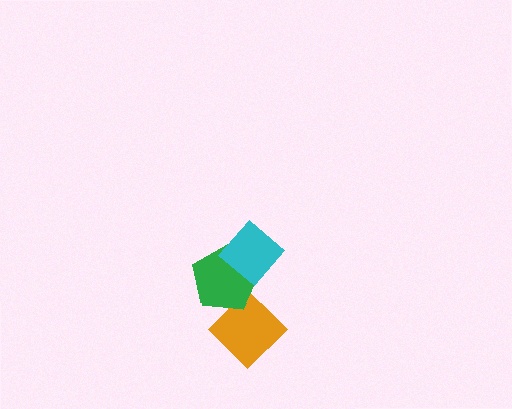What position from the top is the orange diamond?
The orange diamond is 3rd from the top.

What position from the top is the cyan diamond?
The cyan diamond is 1st from the top.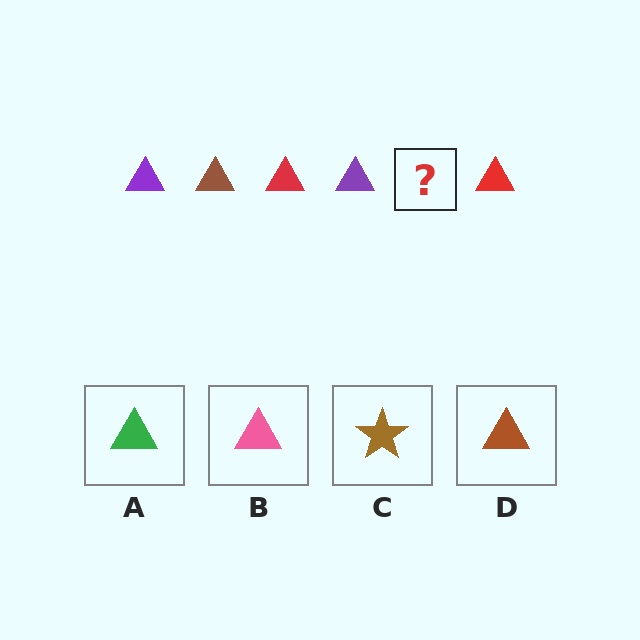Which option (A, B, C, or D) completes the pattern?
D.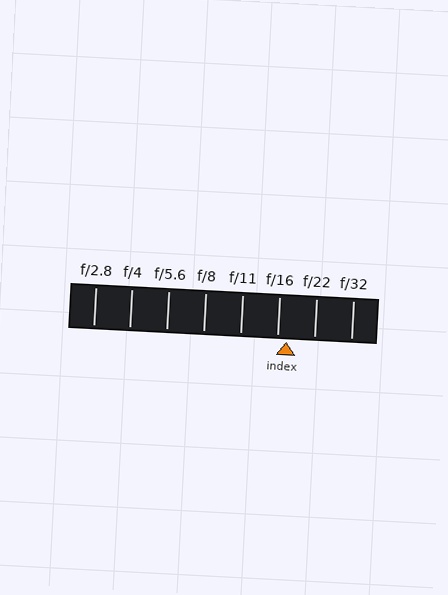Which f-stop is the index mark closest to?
The index mark is closest to f/16.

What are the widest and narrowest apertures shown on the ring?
The widest aperture shown is f/2.8 and the narrowest is f/32.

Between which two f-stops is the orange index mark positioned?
The index mark is between f/16 and f/22.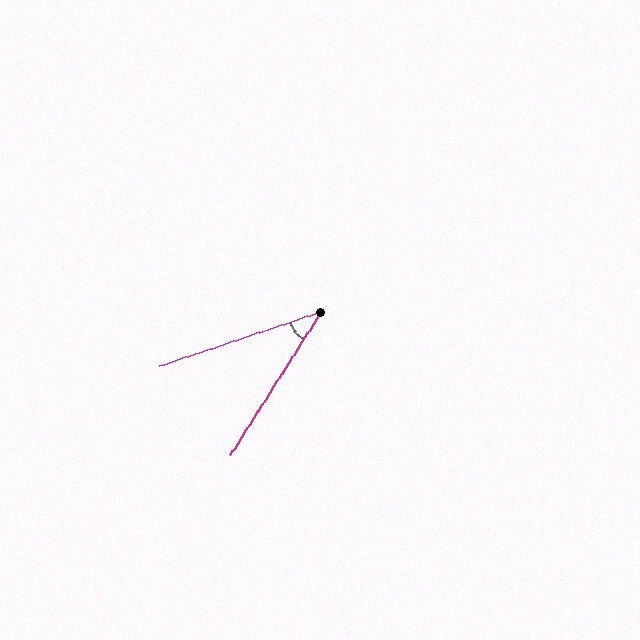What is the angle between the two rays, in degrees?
Approximately 39 degrees.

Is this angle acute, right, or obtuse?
It is acute.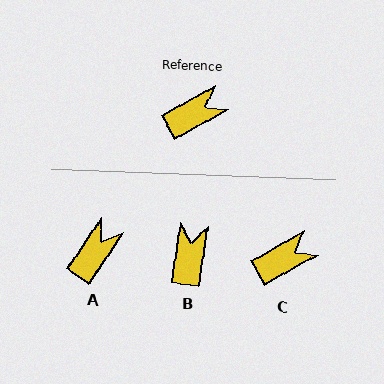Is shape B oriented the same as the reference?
No, it is off by about 52 degrees.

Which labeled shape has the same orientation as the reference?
C.